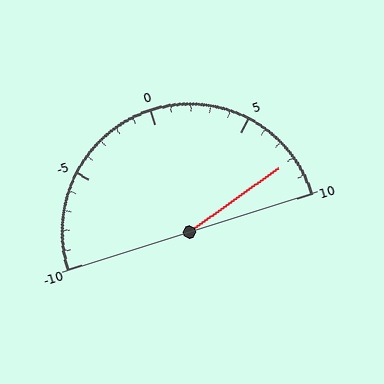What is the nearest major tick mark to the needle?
The nearest major tick mark is 10.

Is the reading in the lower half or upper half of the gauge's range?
The reading is in the upper half of the range (-10 to 10).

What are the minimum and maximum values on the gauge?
The gauge ranges from -10 to 10.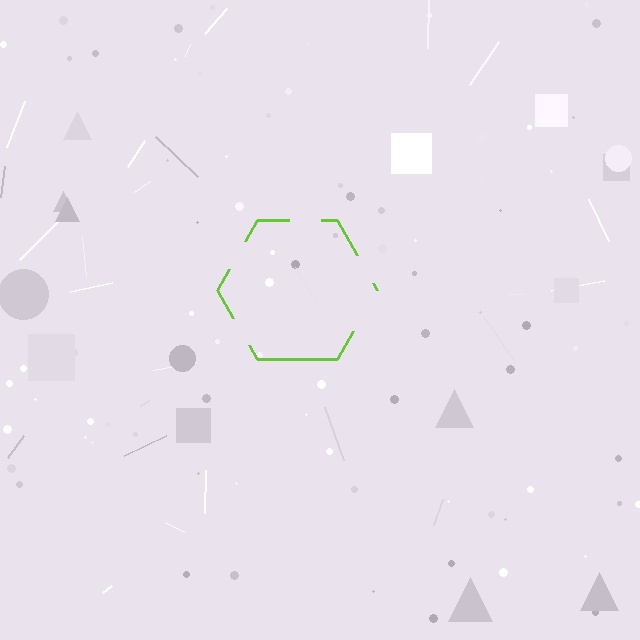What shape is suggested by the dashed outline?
The dashed outline suggests a hexagon.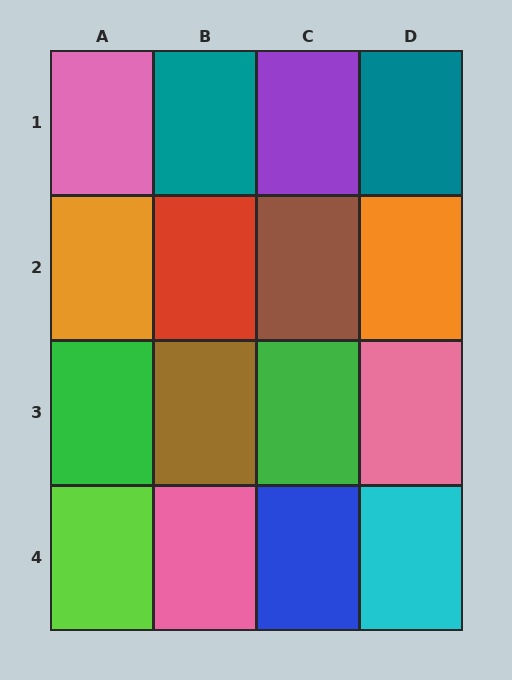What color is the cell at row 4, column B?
Pink.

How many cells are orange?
2 cells are orange.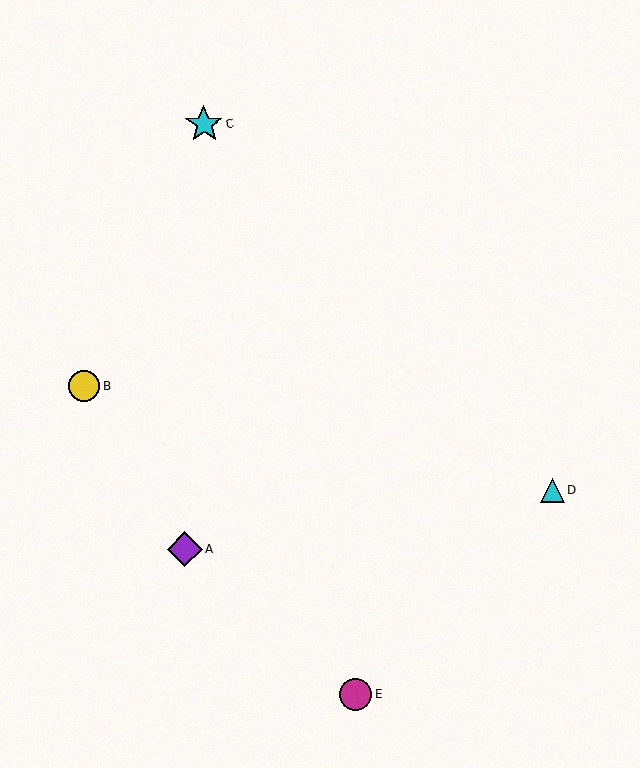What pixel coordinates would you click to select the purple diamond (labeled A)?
Click at (185, 549) to select the purple diamond A.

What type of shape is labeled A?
Shape A is a purple diamond.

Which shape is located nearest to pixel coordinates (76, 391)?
The yellow circle (labeled B) at (84, 387) is nearest to that location.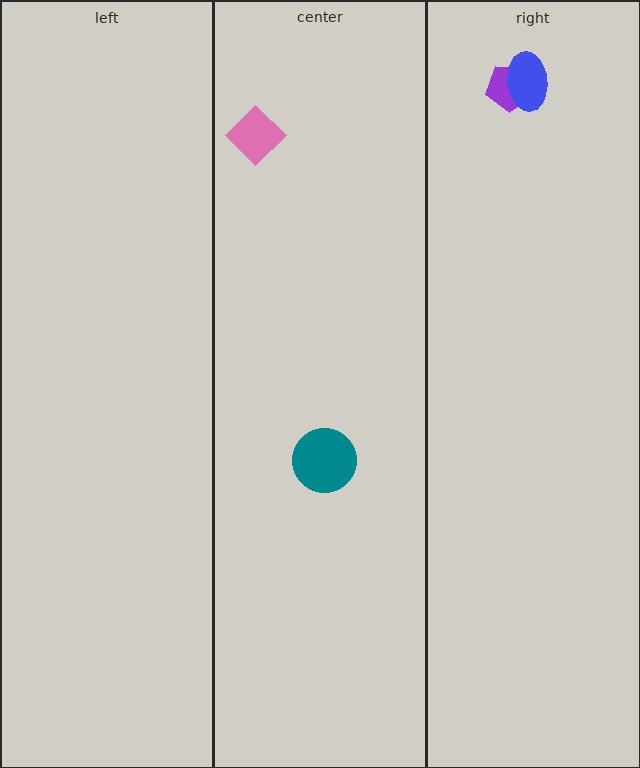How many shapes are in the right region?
2.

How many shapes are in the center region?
2.